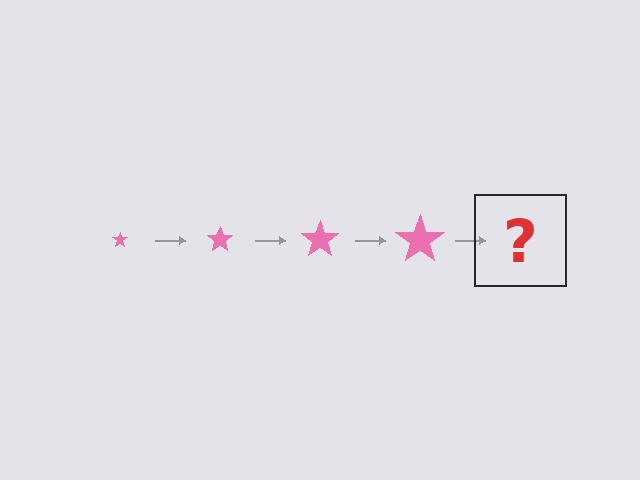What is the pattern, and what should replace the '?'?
The pattern is that the star gets progressively larger each step. The '?' should be a pink star, larger than the previous one.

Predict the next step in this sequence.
The next step is a pink star, larger than the previous one.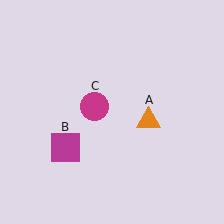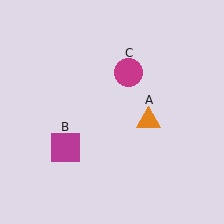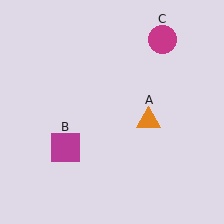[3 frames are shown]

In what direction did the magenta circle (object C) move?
The magenta circle (object C) moved up and to the right.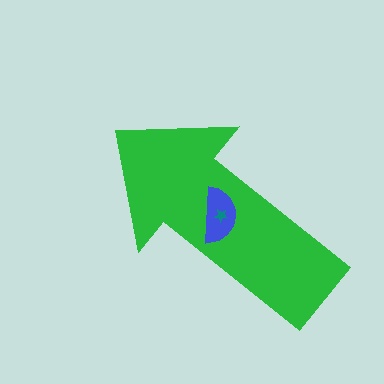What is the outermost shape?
The green arrow.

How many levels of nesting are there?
3.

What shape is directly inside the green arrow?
The blue semicircle.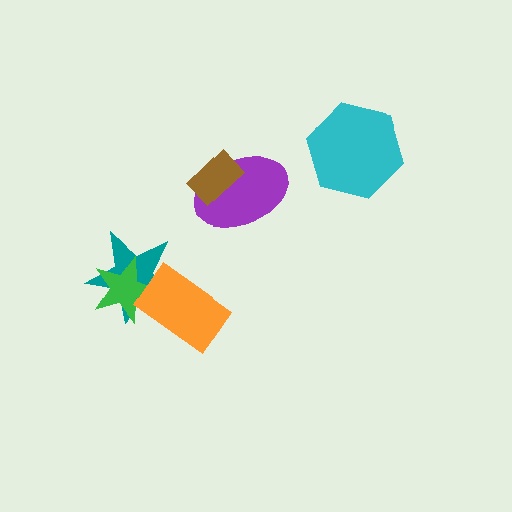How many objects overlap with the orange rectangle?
2 objects overlap with the orange rectangle.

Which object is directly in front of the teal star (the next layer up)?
The green star is directly in front of the teal star.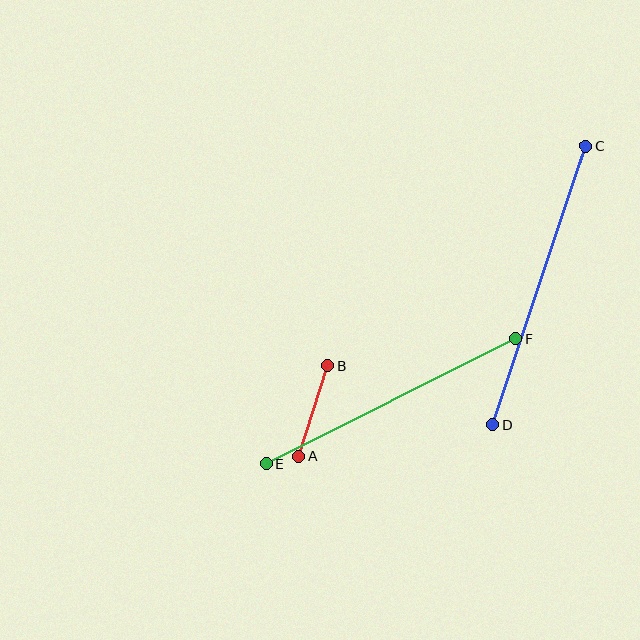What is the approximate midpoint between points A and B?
The midpoint is at approximately (313, 411) pixels.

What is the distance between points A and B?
The distance is approximately 95 pixels.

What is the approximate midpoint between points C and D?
The midpoint is at approximately (539, 285) pixels.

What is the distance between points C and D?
The distance is approximately 294 pixels.